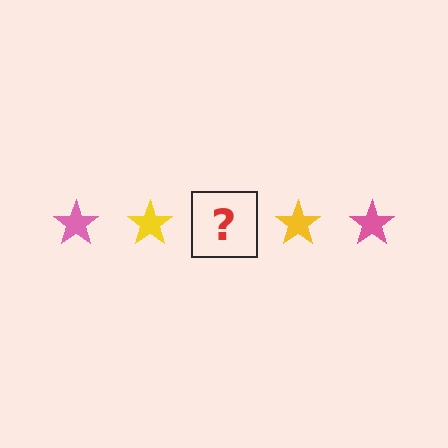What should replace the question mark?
The question mark should be replaced with a pink star.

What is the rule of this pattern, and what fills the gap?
The rule is that the pattern cycles through pink, yellow stars. The gap should be filled with a pink star.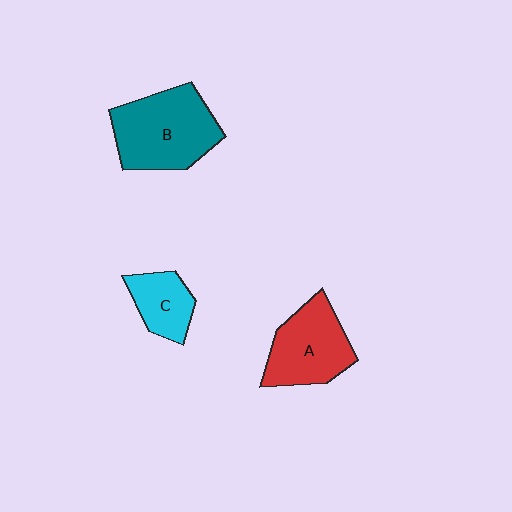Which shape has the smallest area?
Shape C (cyan).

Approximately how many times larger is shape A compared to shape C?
Approximately 1.6 times.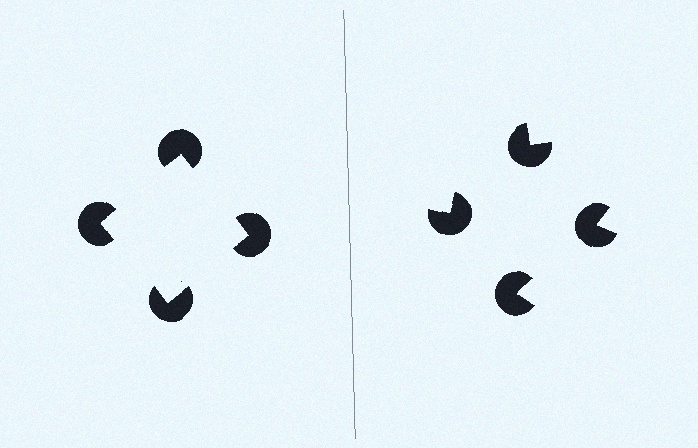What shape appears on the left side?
An illusory square.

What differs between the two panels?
The pac-man discs are positioned identically on both sides; only the wedge orientations differ. On the left they align to a square; on the right they are misaligned.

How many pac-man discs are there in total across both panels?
8 — 4 on each side.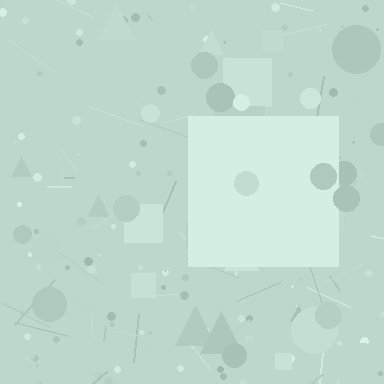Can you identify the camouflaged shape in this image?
The camouflaged shape is a square.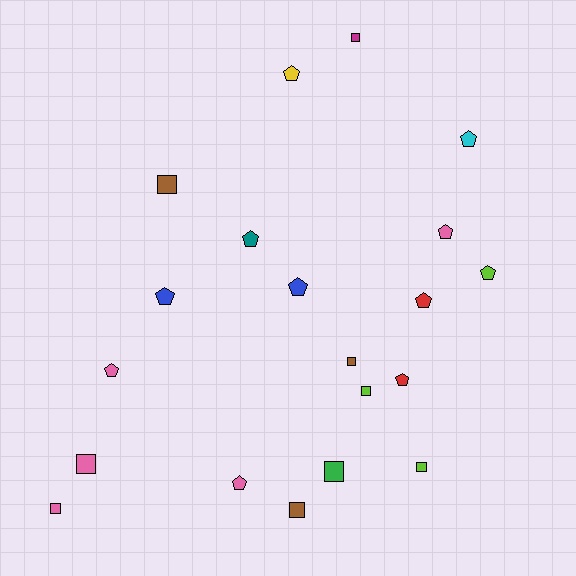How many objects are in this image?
There are 20 objects.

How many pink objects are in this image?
There are 5 pink objects.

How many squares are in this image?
There are 9 squares.